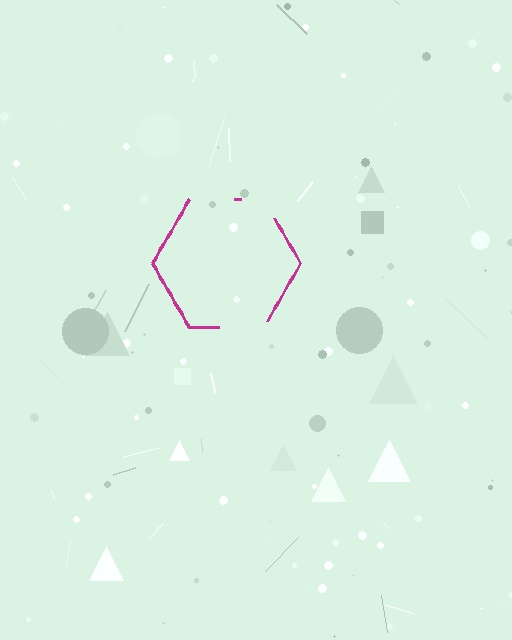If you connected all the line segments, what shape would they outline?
They would outline a hexagon.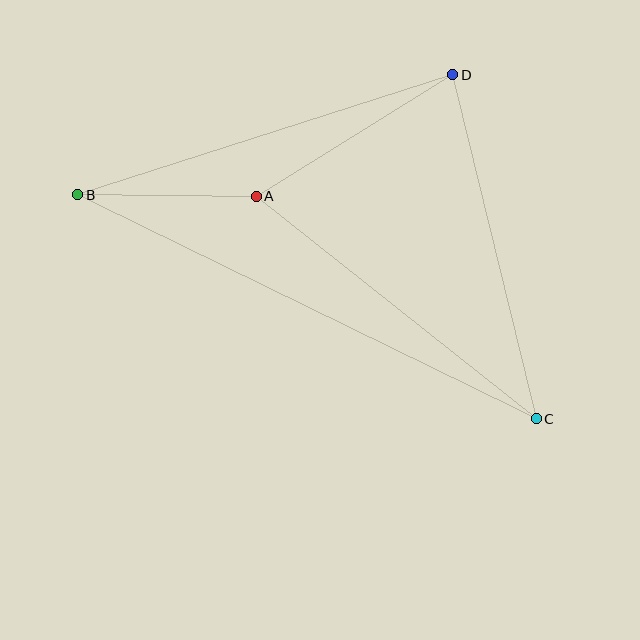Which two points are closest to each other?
Points A and B are closest to each other.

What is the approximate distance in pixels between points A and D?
The distance between A and D is approximately 231 pixels.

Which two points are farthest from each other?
Points B and C are farthest from each other.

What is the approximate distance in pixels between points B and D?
The distance between B and D is approximately 394 pixels.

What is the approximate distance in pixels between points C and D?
The distance between C and D is approximately 354 pixels.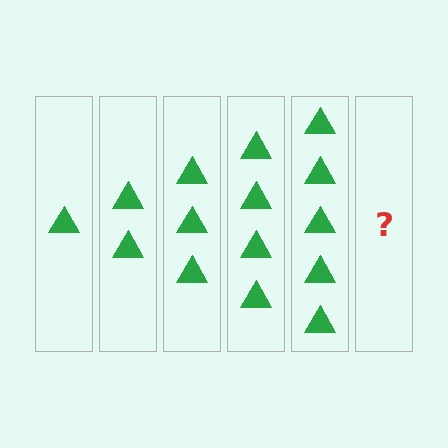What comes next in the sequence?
The next element should be 6 triangles.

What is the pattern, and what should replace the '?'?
The pattern is that each step adds one more triangle. The '?' should be 6 triangles.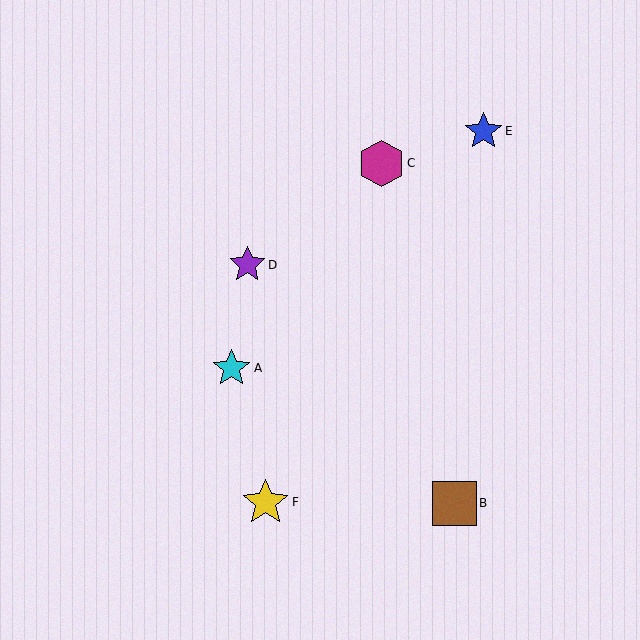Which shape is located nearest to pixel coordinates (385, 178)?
The magenta hexagon (labeled C) at (381, 163) is nearest to that location.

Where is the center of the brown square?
The center of the brown square is at (454, 503).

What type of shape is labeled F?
Shape F is a yellow star.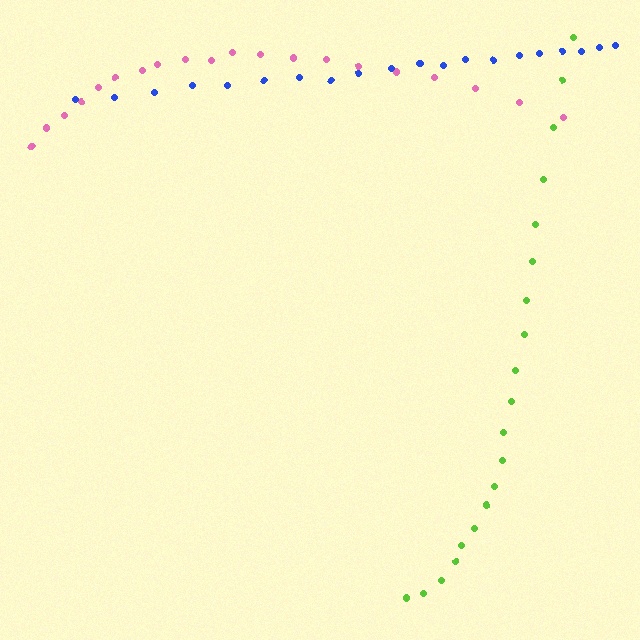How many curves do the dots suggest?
There are 3 distinct paths.